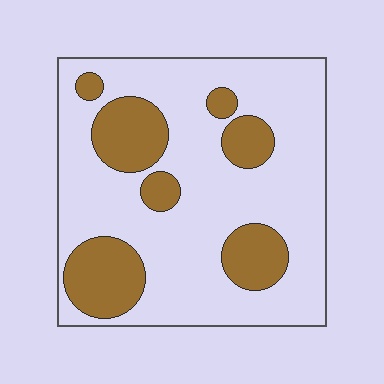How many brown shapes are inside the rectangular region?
7.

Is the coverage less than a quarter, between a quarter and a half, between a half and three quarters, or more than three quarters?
Between a quarter and a half.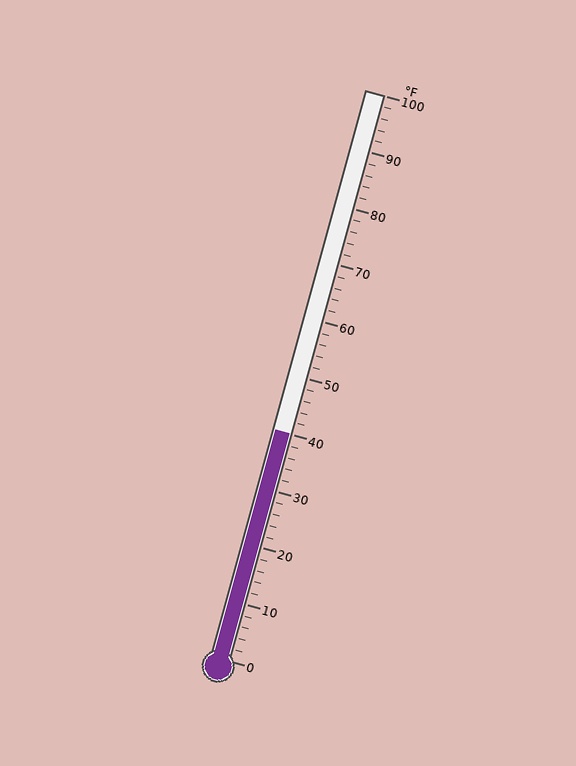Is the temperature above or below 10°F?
The temperature is above 10°F.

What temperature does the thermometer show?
The thermometer shows approximately 40°F.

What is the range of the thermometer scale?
The thermometer scale ranges from 0°F to 100°F.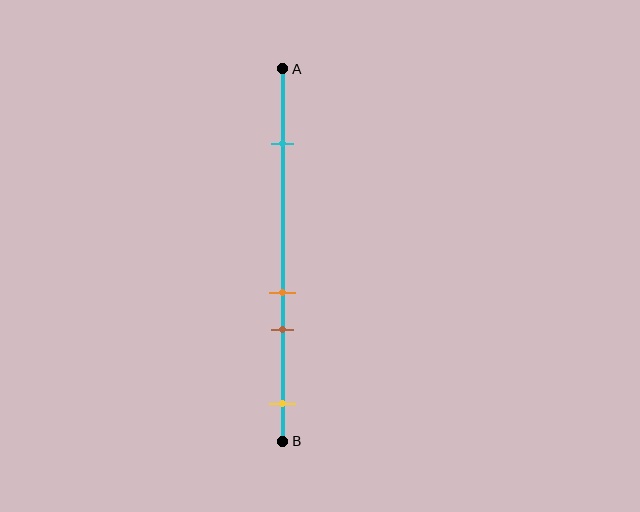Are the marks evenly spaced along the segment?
No, the marks are not evenly spaced.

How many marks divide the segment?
There are 4 marks dividing the segment.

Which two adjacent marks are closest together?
The orange and brown marks are the closest adjacent pair.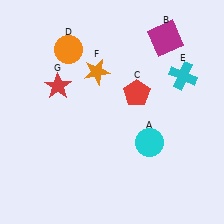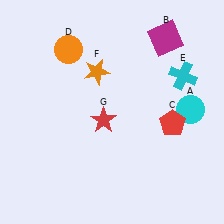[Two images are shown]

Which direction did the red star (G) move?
The red star (G) moved right.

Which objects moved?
The objects that moved are: the cyan circle (A), the red pentagon (C), the red star (G).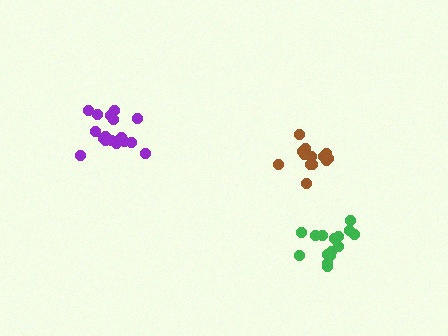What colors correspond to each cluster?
The clusters are colored: purple, green, brown.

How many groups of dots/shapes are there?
There are 3 groups.